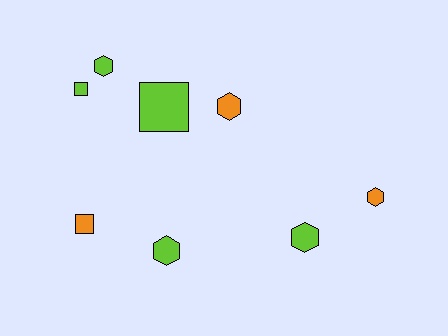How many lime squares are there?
There are 2 lime squares.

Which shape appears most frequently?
Hexagon, with 5 objects.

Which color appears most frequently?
Lime, with 5 objects.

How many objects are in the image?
There are 8 objects.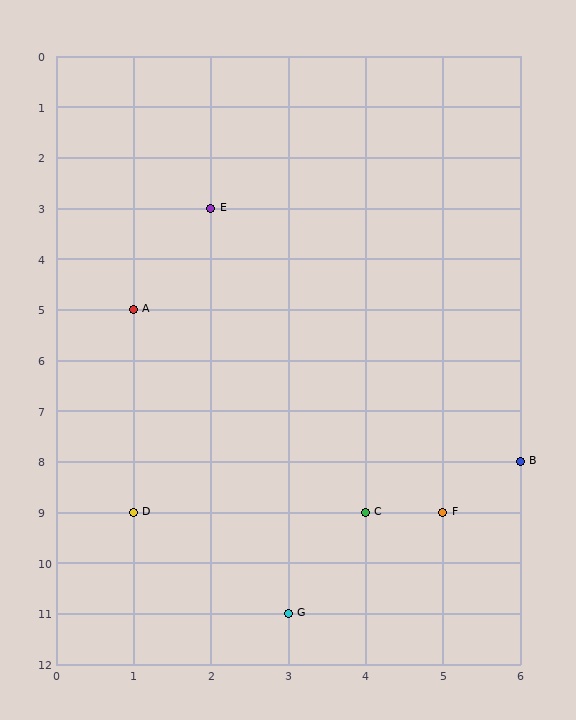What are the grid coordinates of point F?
Point F is at grid coordinates (5, 9).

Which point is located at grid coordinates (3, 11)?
Point G is at (3, 11).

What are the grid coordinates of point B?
Point B is at grid coordinates (6, 8).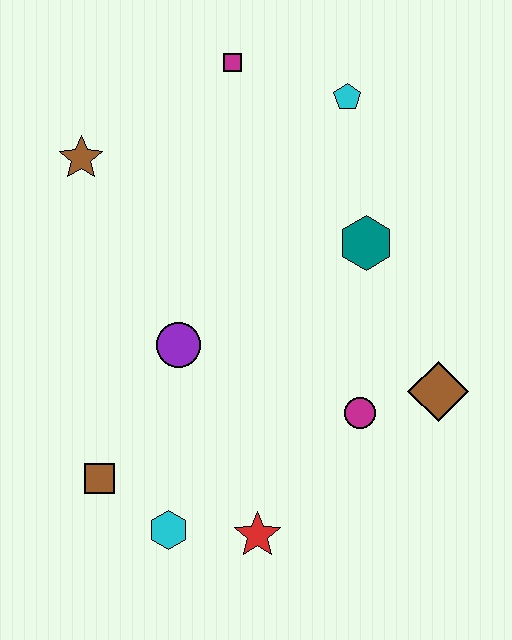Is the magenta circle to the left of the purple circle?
No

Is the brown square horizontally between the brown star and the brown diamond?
Yes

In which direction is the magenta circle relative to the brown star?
The magenta circle is to the right of the brown star.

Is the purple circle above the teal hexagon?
No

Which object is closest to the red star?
The cyan hexagon is closest to the red star.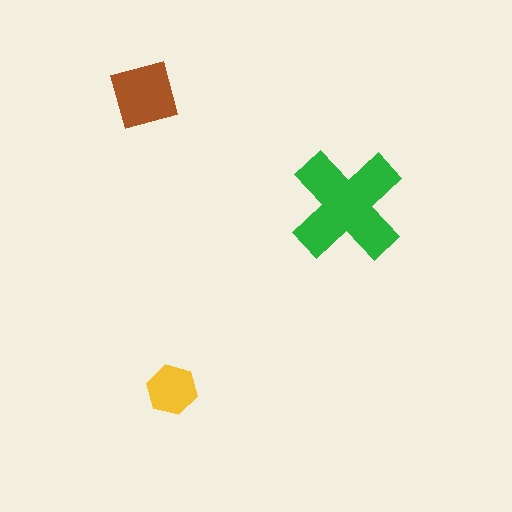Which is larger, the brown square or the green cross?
The green cross.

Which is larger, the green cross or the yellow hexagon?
The green cross.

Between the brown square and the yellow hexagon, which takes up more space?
The brown square.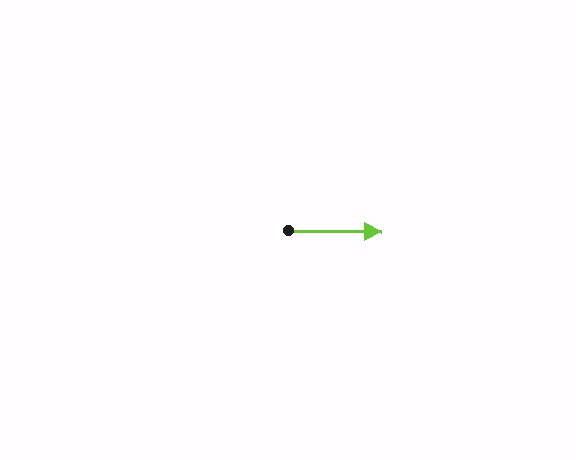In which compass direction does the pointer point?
East.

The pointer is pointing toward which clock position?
Roughly 3 o'clock.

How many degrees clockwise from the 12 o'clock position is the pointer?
Approximately 91 degrees.